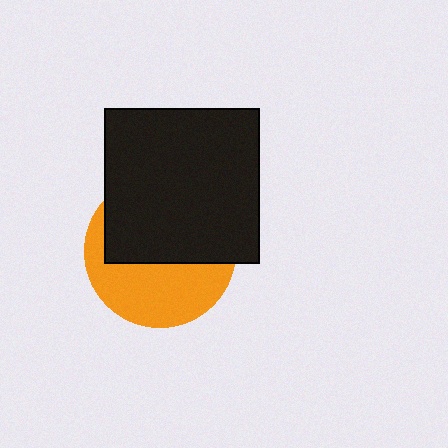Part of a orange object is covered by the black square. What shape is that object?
It is a circle.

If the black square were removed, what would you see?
You would see the complete orange circle.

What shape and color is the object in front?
The object in front is a black square.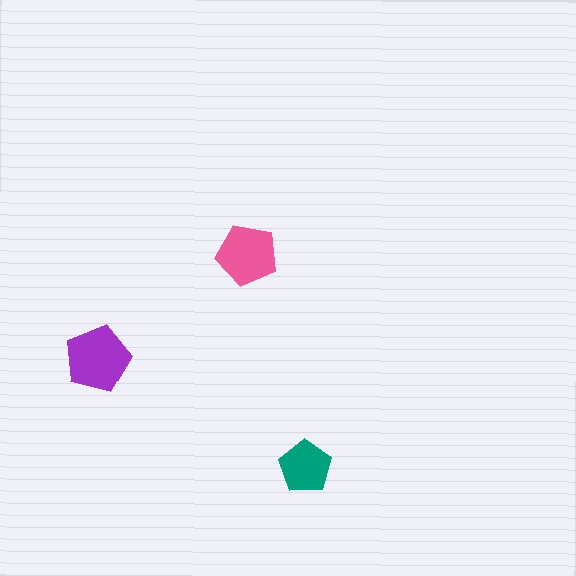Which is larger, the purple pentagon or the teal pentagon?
The purple one.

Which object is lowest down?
The teal pentagon is bottommost.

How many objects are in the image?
There are 3 objects in the image.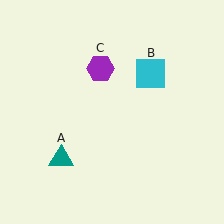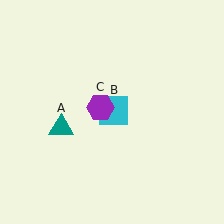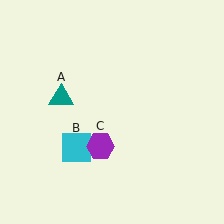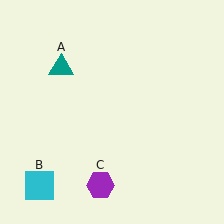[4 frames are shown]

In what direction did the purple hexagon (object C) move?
The purple hexagon (object C) moved down.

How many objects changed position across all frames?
3 objects changed position: teal triangle (object A), cyan square (object B), purple hexagon (object C).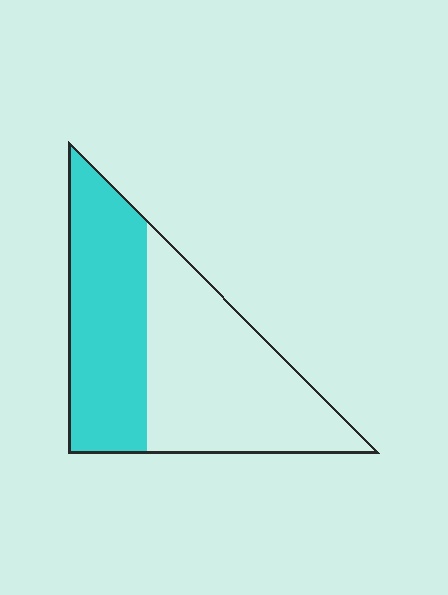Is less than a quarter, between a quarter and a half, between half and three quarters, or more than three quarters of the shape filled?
Between a quarter and a half.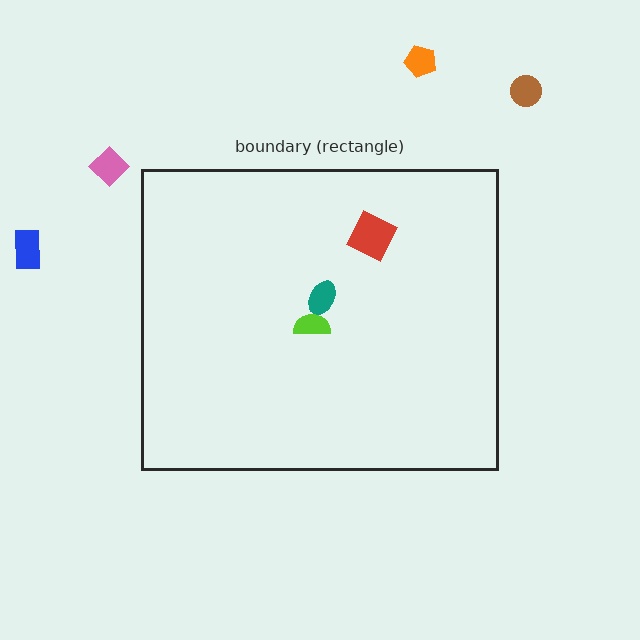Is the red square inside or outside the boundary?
Inside.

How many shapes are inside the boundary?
3 inside, 4 outside.